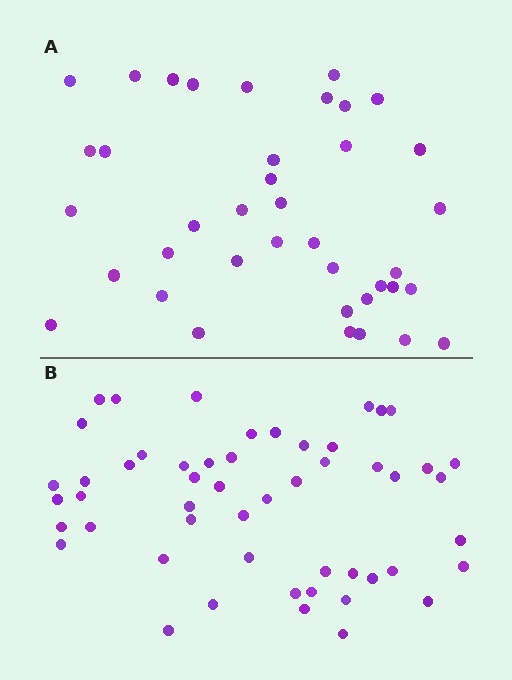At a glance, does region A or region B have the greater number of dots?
Region B (the bottom region) has more dots.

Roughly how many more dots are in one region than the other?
Region B has approximately 15 more dots than region A.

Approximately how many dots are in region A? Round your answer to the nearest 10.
About 40 dots. (The exact count is 39, which rounds to 40.)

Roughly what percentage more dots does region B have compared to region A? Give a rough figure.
About 35% more.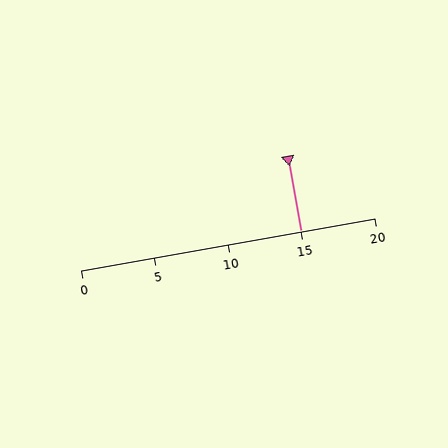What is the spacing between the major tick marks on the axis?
The major ticks are spaced 5 apart.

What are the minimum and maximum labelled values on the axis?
The axis runs from 0 to 20.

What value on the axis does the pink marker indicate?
The marker indicates approximately 15.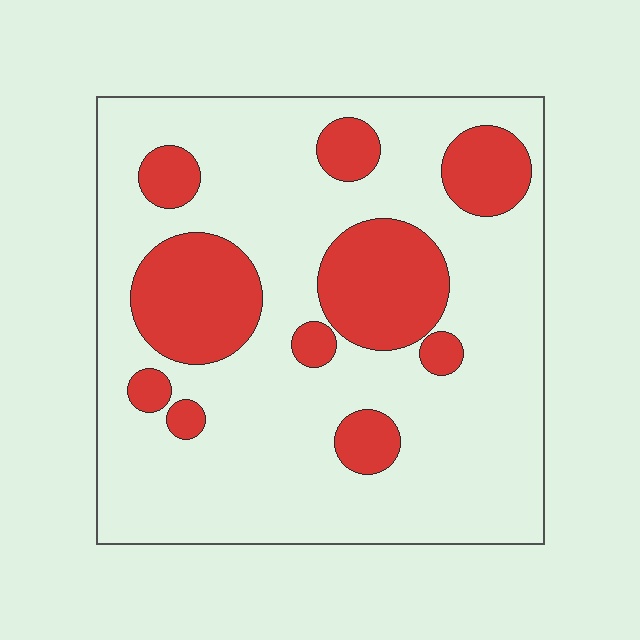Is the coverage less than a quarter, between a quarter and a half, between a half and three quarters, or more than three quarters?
Less than a quarter.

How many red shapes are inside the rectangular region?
10.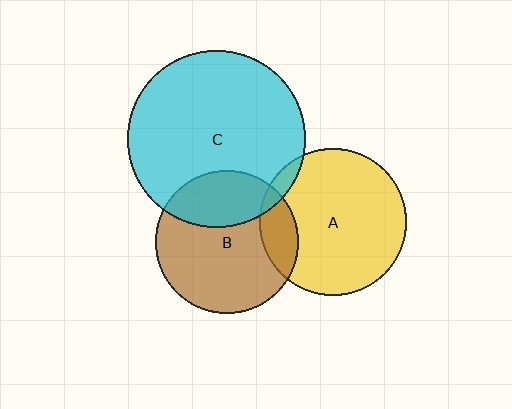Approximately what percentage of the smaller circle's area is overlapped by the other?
Approximately 5%.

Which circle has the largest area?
Circle C (cyan).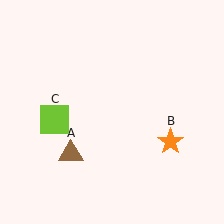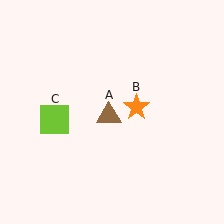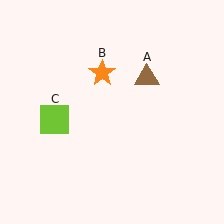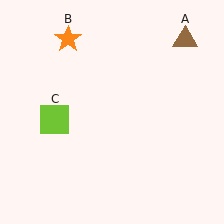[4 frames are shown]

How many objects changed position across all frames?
2 objects changed position: brown triangle (object A), orange star (object B).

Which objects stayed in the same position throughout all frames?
Lime square (object C) remained stationary.